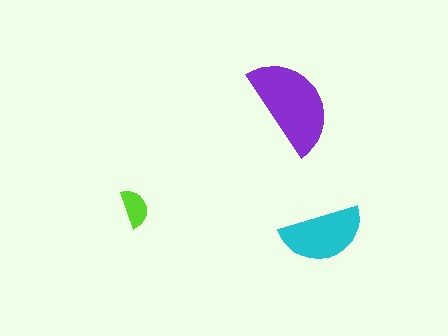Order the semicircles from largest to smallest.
the purple one, the cyan one, the lime one.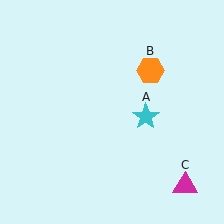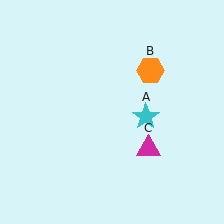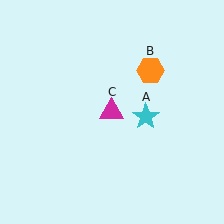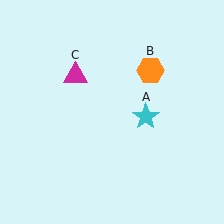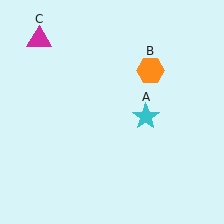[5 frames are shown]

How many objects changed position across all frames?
1 object changed position: magenta triangle (object C).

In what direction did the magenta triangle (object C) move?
The magenta triangle (object C) moved up and to the left.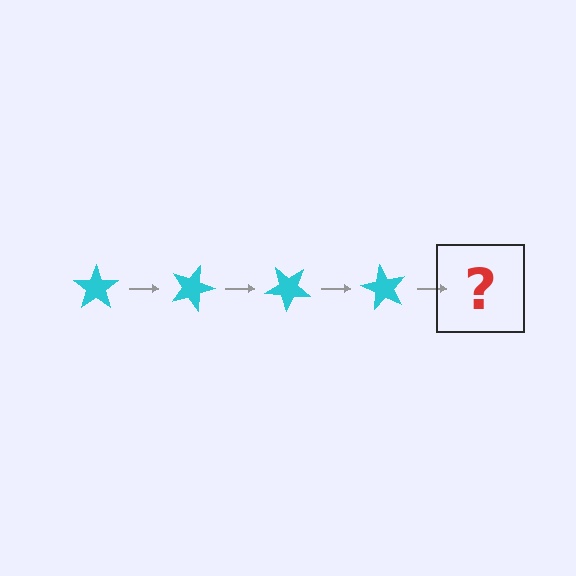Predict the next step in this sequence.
The next step is a cyan star rotated 80 degrees.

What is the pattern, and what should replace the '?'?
The pattern is that the star rotates 20 degrees each step. The '?' should be a cyan star rotated 80 degrees.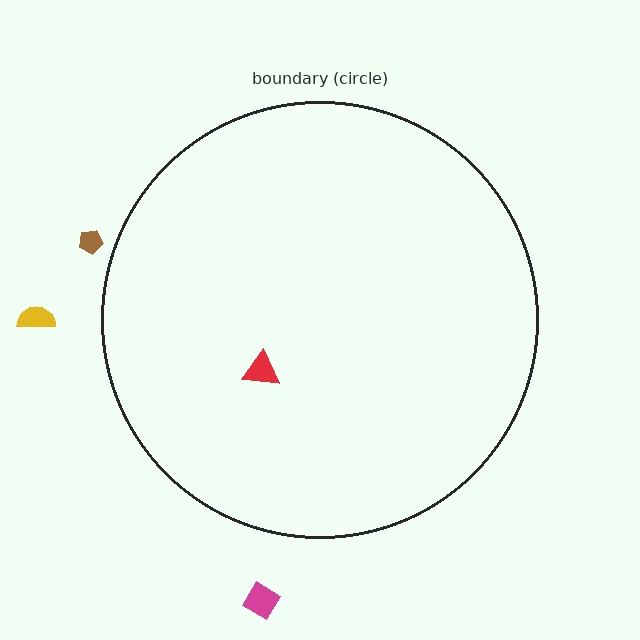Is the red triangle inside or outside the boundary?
Inside.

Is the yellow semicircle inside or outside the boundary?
Outside.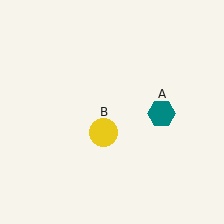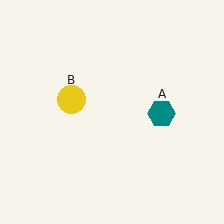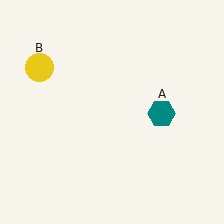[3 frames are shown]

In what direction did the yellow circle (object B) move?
The yellow circle (object B) moved up and to the left.